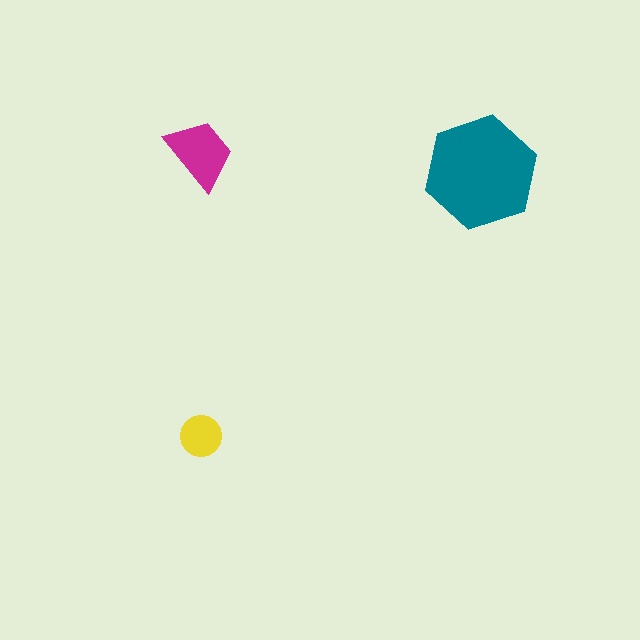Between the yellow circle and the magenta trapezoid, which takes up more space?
The magenta trapezoid.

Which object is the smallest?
The yellow circle.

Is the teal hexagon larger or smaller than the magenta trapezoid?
Larger.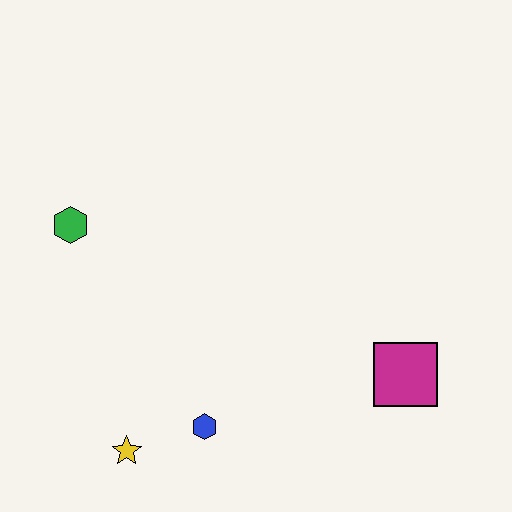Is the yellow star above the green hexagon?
No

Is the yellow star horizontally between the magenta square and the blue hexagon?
No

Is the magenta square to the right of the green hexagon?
Yes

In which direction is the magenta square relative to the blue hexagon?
The magenta square is to the right of the blue hexagon.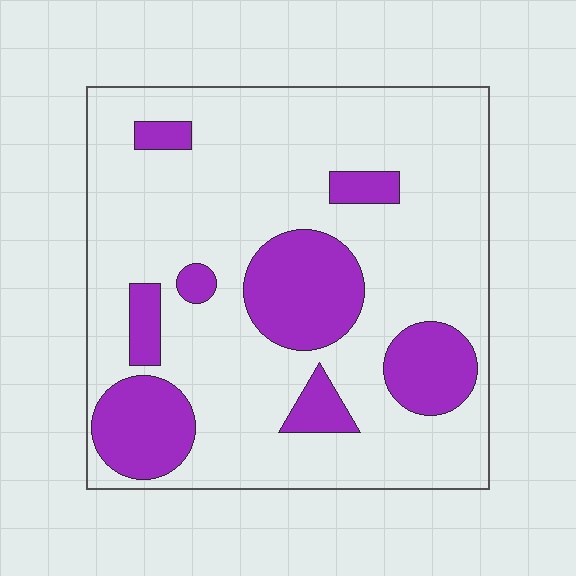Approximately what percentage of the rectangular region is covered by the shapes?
Approximately 25%.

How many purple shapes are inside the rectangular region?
8.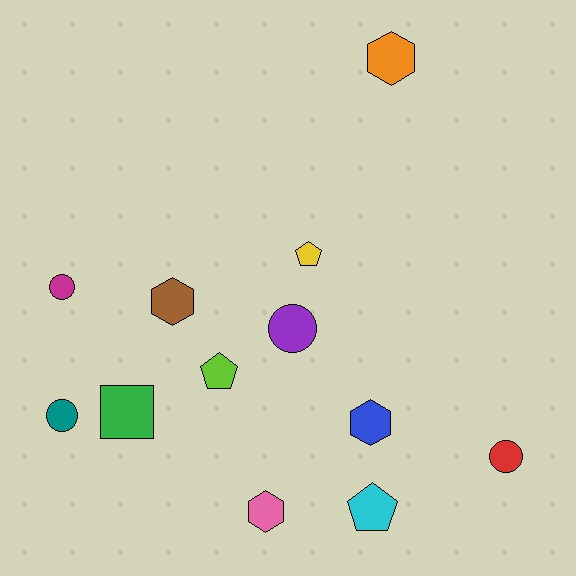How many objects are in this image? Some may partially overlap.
There are 12 objects.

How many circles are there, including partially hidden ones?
There are 4 circles.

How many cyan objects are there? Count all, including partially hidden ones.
There is 1 cyan object.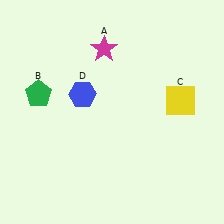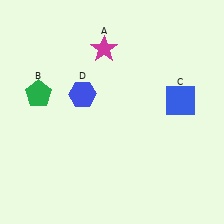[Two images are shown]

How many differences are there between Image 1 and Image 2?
There is 1 difference between the two images.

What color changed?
The square (C) changed from yellow in Image 1 to blue in Image 2.